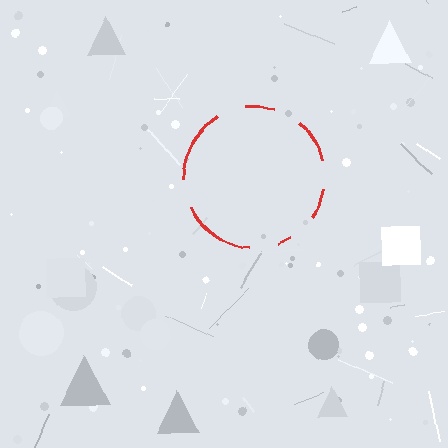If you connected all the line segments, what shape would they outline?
They would outline a circle.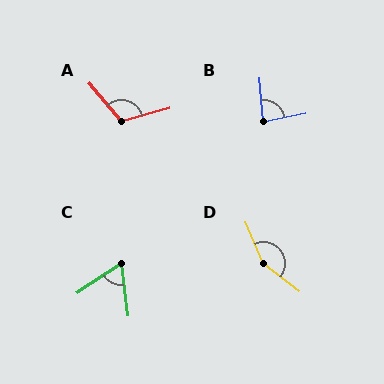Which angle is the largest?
D, at approximately 151 degrees.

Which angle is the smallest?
C, at approximately 64 degrees.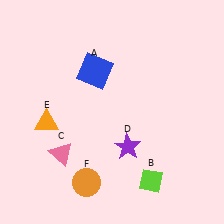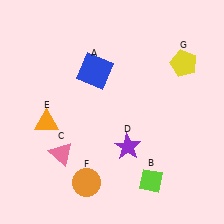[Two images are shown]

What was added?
A yellow pentagon (G) was added in Image 2.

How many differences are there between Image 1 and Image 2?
There is 1 difference between the two images.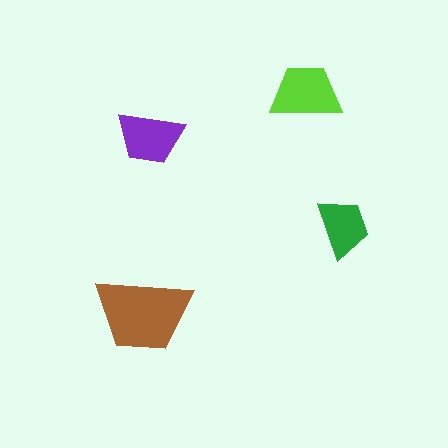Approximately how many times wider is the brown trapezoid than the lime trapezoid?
About 1.5 times wider.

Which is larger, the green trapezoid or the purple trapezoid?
The purple one.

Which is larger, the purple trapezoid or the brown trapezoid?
The brown one.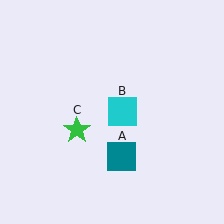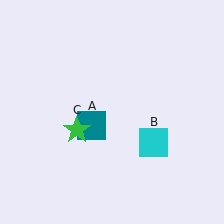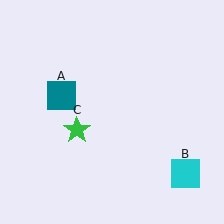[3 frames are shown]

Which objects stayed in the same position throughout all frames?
Green star (object C) remained stationary.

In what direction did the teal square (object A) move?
The teal square (object A) moved up and to the left.